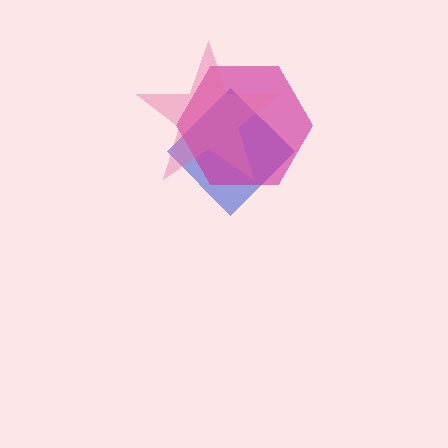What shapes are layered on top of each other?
The layered shapes are: a blue diamond, a magenta hexagon, a pink star.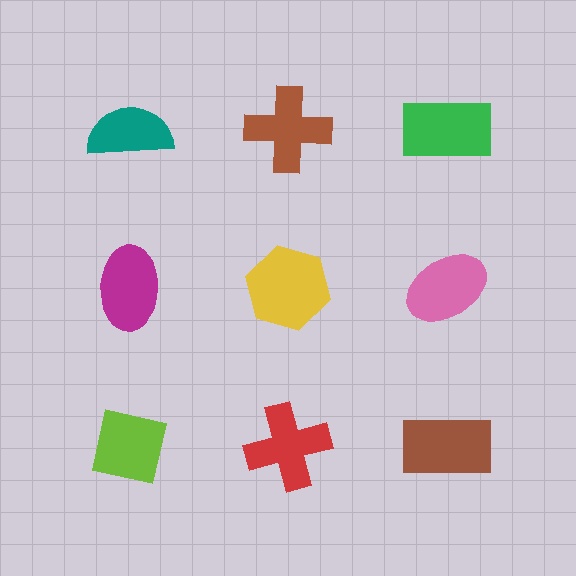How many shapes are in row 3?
3 shapes.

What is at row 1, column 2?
A brown cross.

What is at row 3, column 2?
A red cross.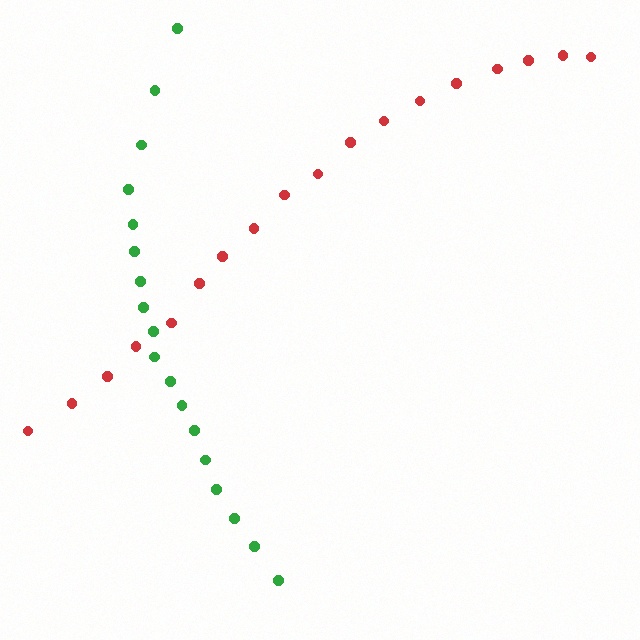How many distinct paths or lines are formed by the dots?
There are 2 distinct paths.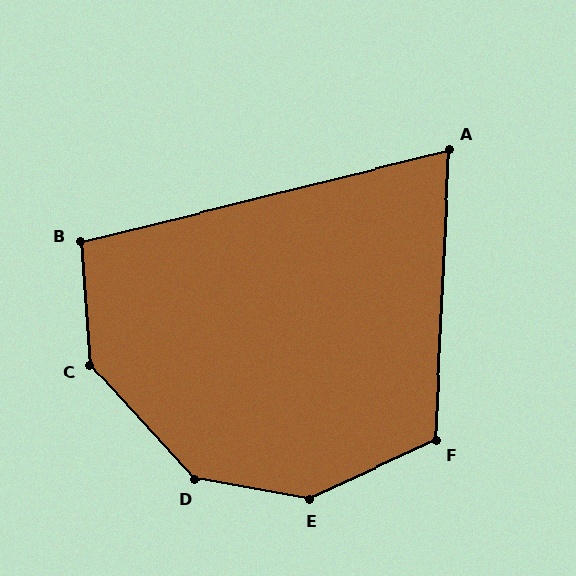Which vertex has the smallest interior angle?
A, at approximately 73 degrees.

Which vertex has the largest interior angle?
E, at approximately 145 degrees.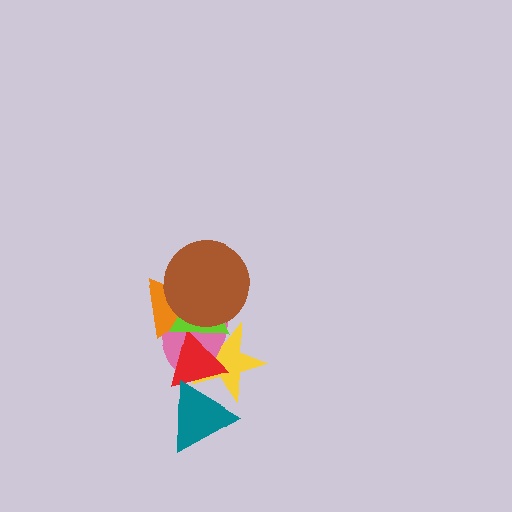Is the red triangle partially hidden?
Yes, it is partially covered by another shape.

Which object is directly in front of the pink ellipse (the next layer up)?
The red triangle is directly in front of the pink ellipse.